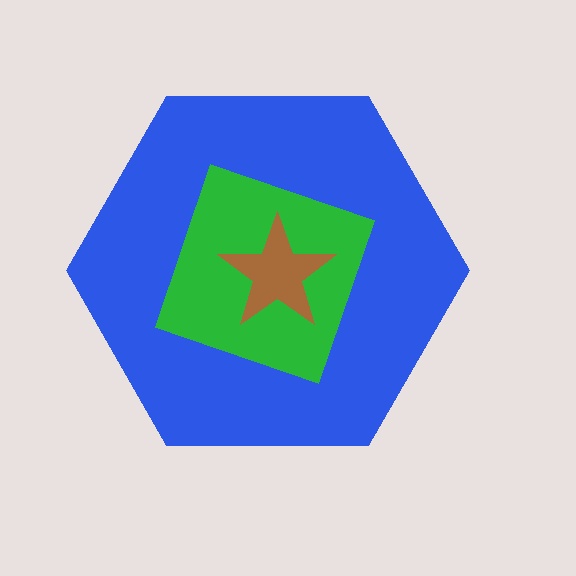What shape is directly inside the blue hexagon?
The green diamond.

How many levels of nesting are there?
3.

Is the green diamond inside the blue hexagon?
Yes.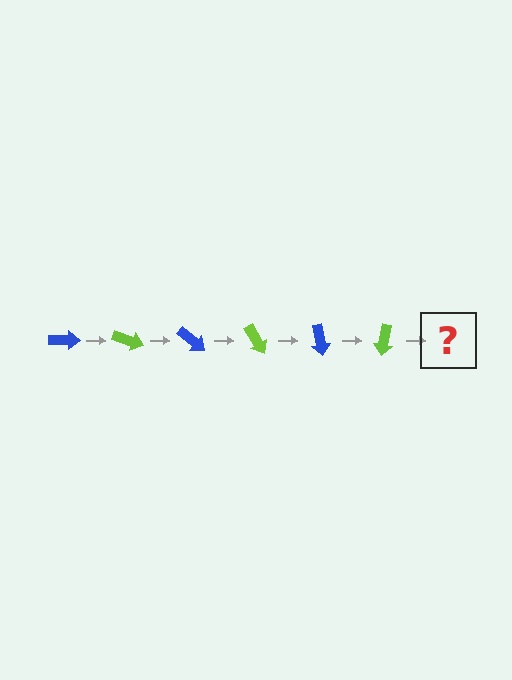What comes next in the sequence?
The next element should be a blue arrow, rotated 120 degrees from the start.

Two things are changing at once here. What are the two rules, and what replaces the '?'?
The two rules are that it rotates 20 degrees each step and the color cycles through blue and lime. The '?' should be a blue arrow, rotated 120 degrees from the start.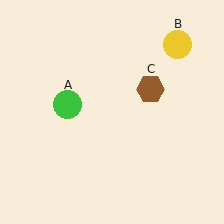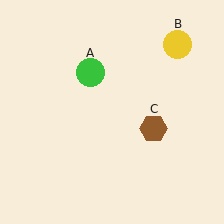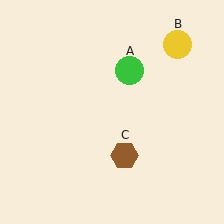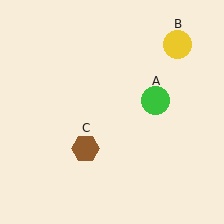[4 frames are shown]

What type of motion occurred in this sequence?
The green circle (object A), brown hexagon (object C) rotated clockwise around the center of the scene.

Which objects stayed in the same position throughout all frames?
Yellow circle (object B) remained stationary.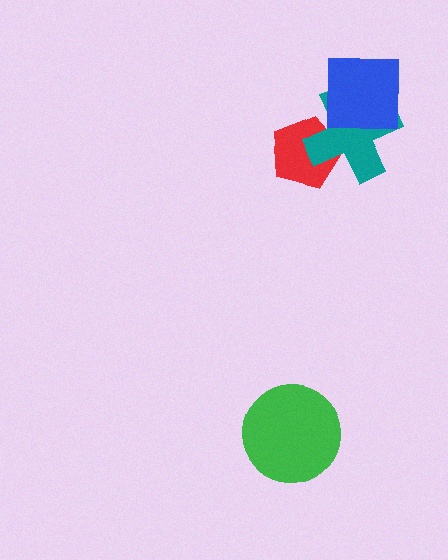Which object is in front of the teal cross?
The blue square is in front of the teal cross.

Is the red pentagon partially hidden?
Yes, it is partially covered by another shape.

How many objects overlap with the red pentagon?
1 object overlaps with the red pentagon.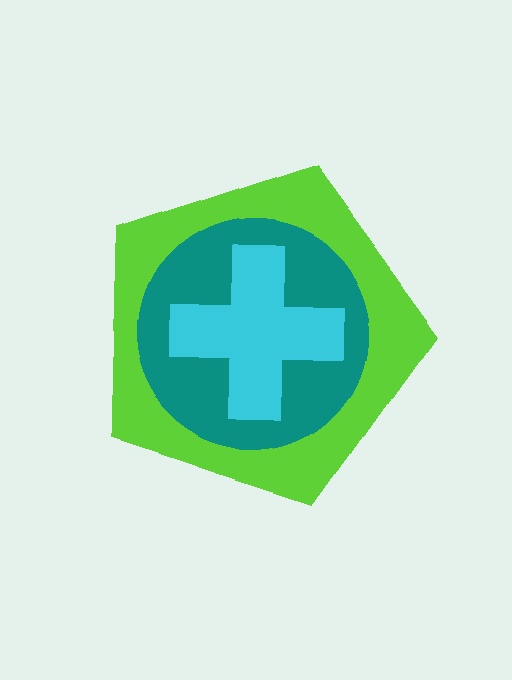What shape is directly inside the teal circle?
The cyan cross.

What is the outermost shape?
The lime pentagon.